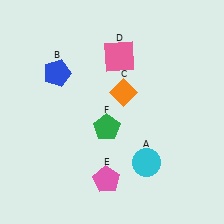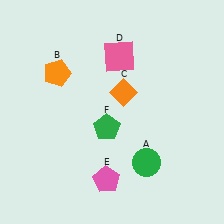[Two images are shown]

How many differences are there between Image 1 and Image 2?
There are 2 differences between the two images.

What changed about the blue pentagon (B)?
In Image 1, B is blue. In Image 2, it changed to orange.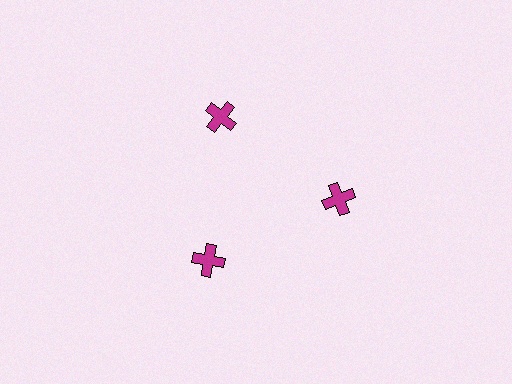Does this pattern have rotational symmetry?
Yes, this pattern has 3-fold rotational symmetry. It looks the same after rotating 120 degrees around the center.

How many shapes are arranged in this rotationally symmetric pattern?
There are 3 shapes, arranged in 3 groups of 1.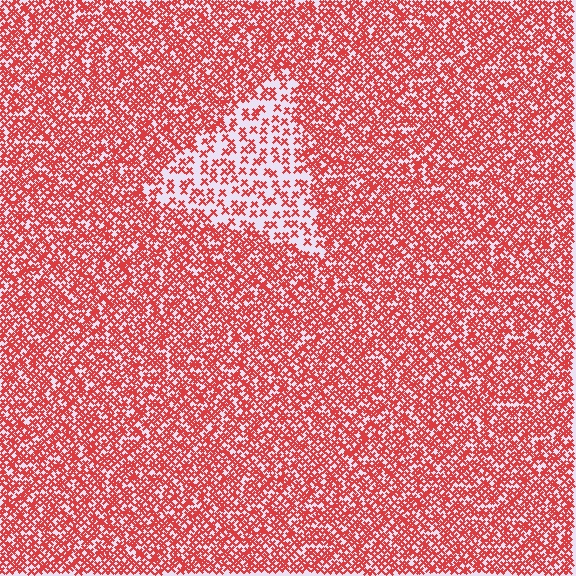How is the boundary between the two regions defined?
The boundary is defined by a change in element density (approximately 2.4x ratio). All elements are the same color, size, and shape.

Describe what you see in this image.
The image contains small red elements arranged at two different densities. A triangle-shaped region is visible where the elements are less densely packed than the surrounding area.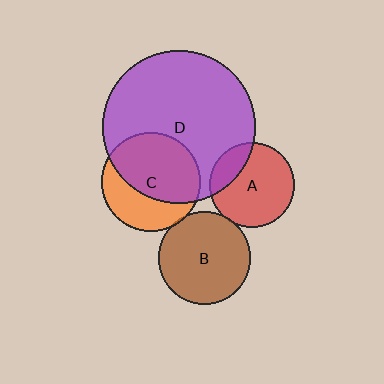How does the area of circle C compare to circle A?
Approximately 1.4 times.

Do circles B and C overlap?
Yes.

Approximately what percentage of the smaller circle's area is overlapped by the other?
Approximately 5%.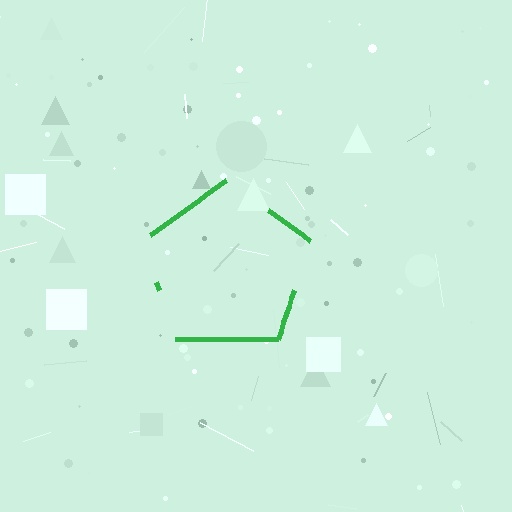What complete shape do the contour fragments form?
The contour fragments form a pentagon.